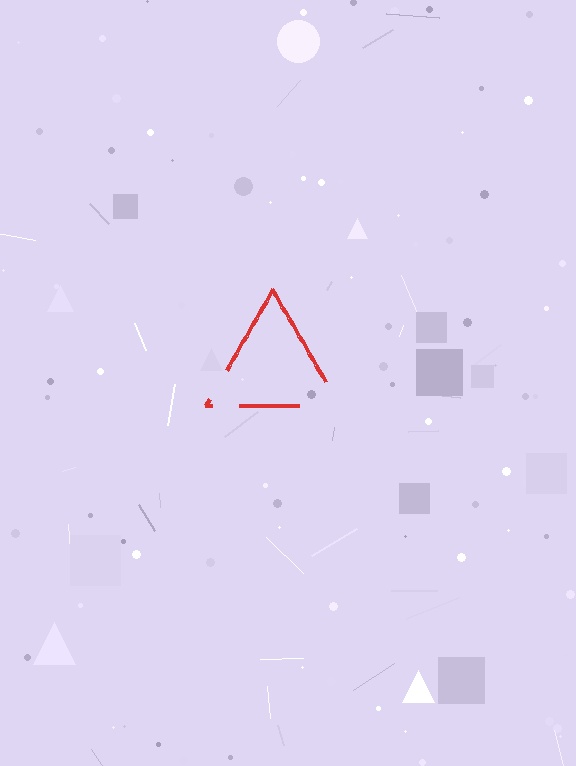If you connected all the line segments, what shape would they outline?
They would outline a triangle.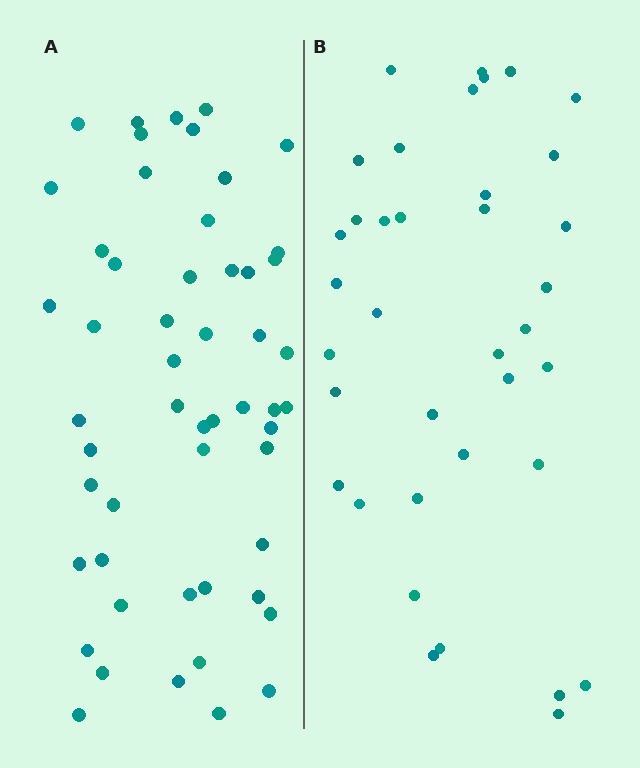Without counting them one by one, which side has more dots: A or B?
Region A (the left region) has more dots.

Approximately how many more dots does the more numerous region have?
Region A has approximately 15 more dots than region B.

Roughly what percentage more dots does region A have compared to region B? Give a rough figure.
About 45% more.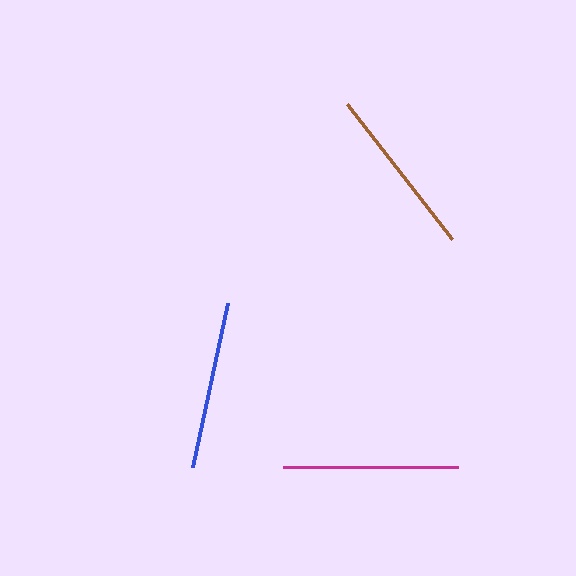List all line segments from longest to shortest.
From longest to shortest: magenta, brown, blue.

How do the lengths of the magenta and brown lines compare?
The magenta and brown lines are approximately the same length.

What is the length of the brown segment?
The brown segment is approximately 171 pixels long.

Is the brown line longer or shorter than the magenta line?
The magenta line is longer than the brown line.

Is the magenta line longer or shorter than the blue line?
The magenta line is longer than the blue line.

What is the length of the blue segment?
The blue segment is approximately 168 pixels long.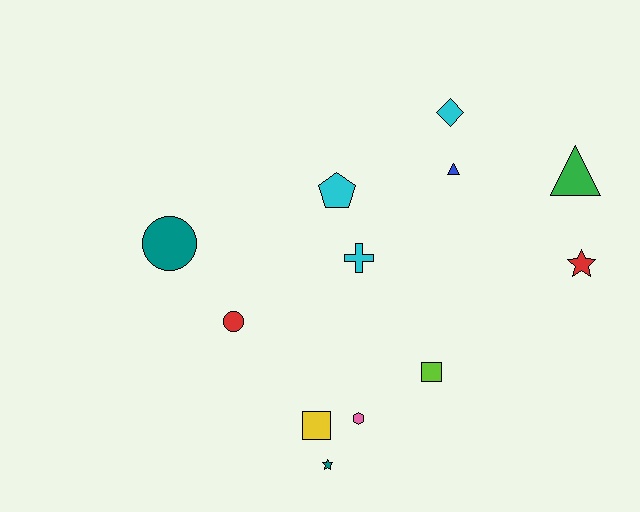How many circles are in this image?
There are 2 circles.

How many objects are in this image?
There are 12 objects.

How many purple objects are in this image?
There are no purple objects.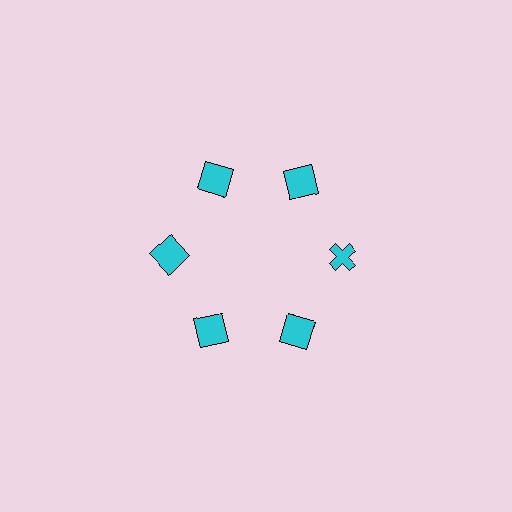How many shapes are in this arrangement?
There are 6 shapes arranged in a ring pattern.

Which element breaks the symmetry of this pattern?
The cyan cross at roughly the 3 o'clock position breaks the symmetry. All other shapes are cyan squares.